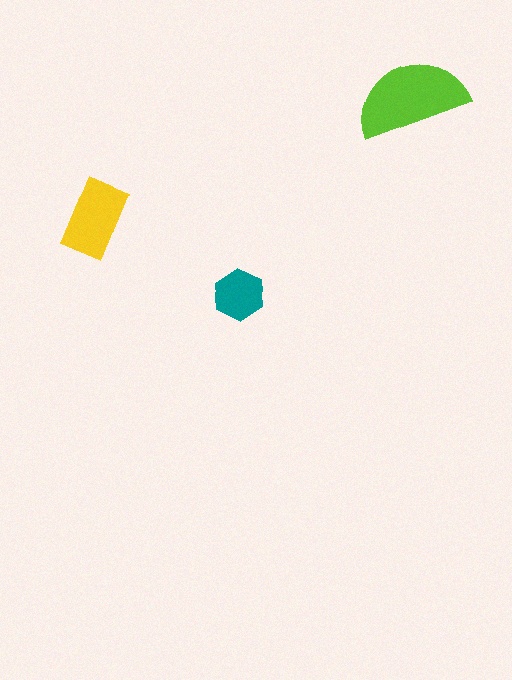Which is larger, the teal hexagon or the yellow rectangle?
The yellow rectangle.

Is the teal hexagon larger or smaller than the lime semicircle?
Smaller.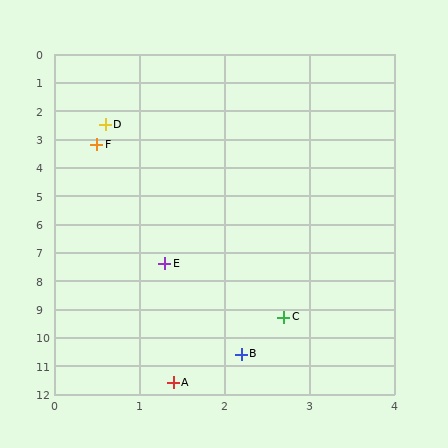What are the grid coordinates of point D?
Point D is at approximately (0.6, 2.5).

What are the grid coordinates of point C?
Point C is at approximately (2.7, 9.3).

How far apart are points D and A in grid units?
Points D and A are about 9.1 grid units apart.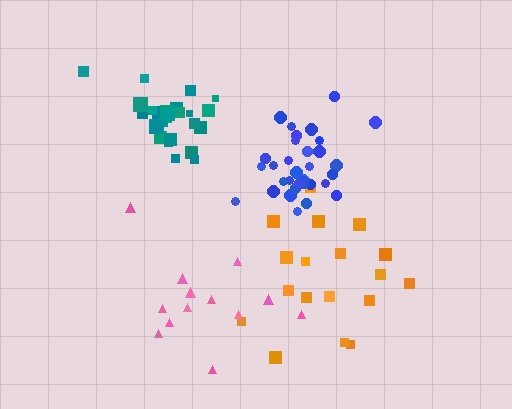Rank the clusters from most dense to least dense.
blue, teal, orange, pink.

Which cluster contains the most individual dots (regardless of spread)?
Blue (32).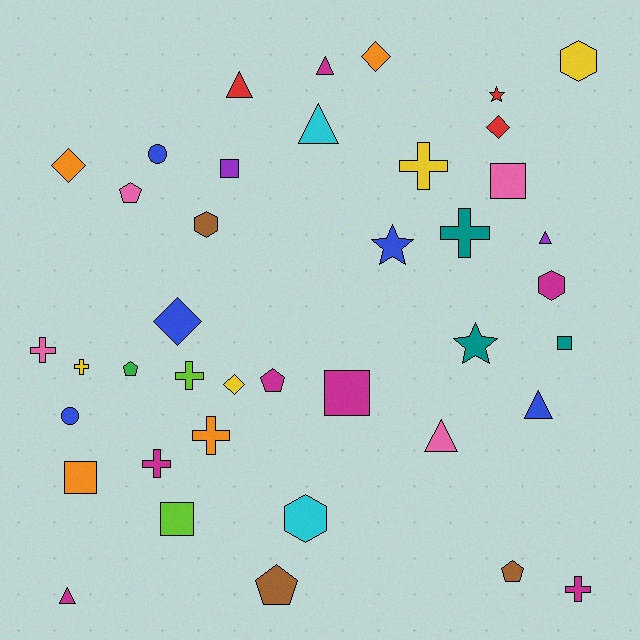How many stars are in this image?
There are 3 stars.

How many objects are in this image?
There are 40 objects.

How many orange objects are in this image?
There are 4 orange objects.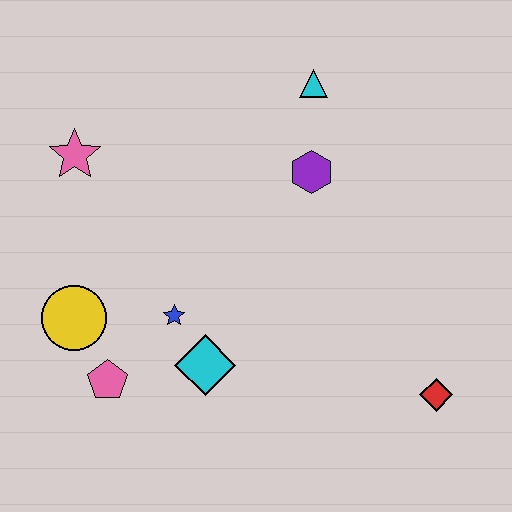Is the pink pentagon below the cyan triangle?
Yes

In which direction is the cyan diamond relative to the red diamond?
The cyan diamond is to the left of the red diamond.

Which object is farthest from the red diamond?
The pink star is farthest from the red diamond.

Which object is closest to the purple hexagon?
The cyan triangle is closest to the purple hexagon.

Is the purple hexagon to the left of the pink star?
No